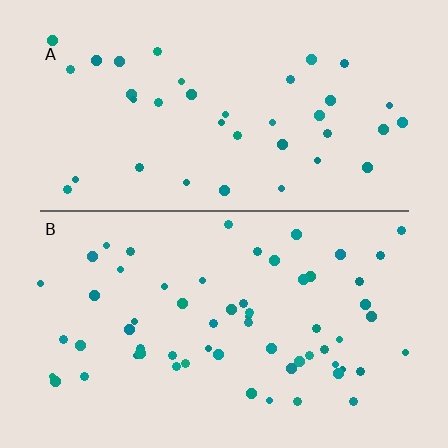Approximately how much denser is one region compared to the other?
Approximately 1.6× — region B over region A.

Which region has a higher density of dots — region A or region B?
B (the bottom).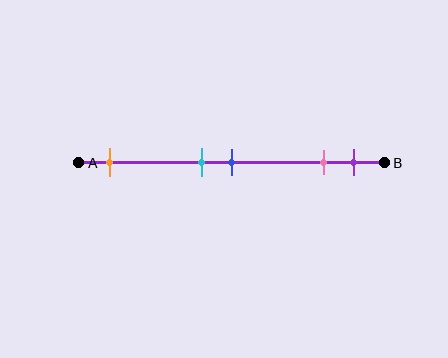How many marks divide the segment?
There are 5 marks dividing the segment.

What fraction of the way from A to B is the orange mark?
The orange mark is approximately 10% (0.1) of the way from A to B.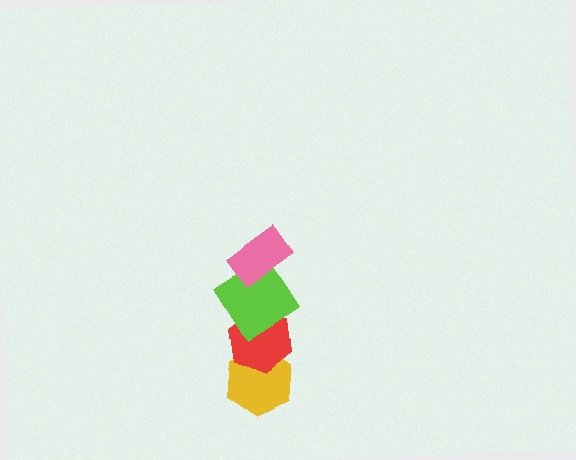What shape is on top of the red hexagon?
The lime diamond is on top of the red hexagon.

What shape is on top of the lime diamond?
The pink rectangle is on top of the lime diamond.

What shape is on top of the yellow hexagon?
The red hexagon is on top of the yellow hexagon.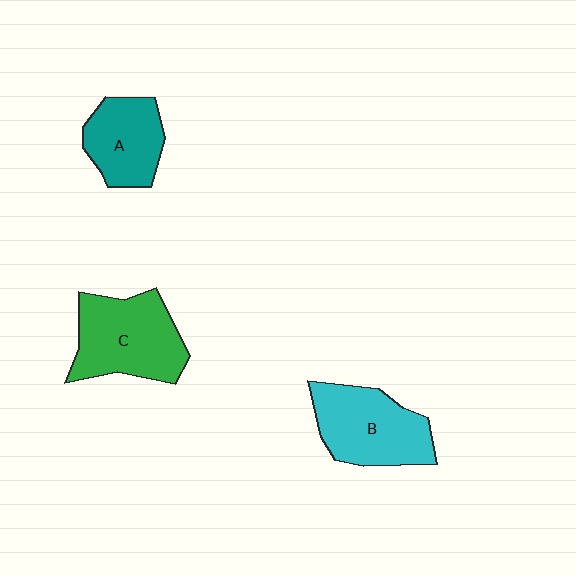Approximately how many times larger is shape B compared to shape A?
Approximately 1.3 times.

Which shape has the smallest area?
Shape A (teal).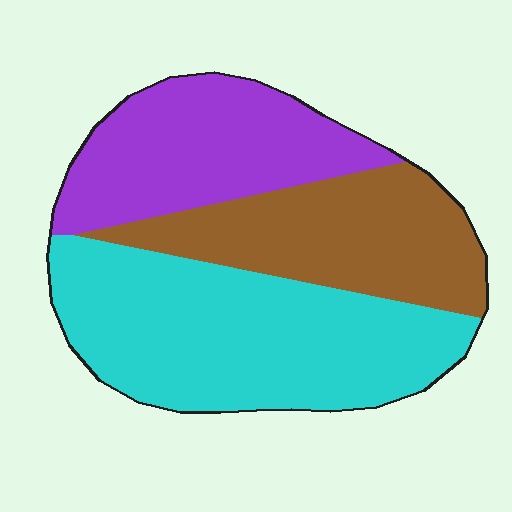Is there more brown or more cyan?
Cyan.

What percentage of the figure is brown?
Brown covers about 30% of the figure.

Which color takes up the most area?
Cyan, at roughly 45%.